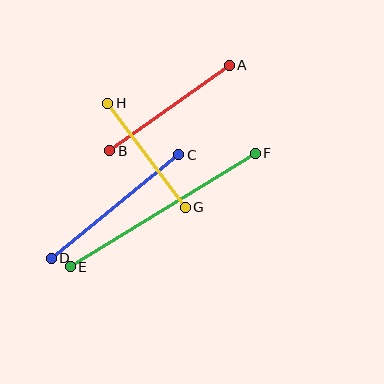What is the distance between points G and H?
The distance is approximately 130 pixels.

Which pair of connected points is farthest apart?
Points E and F are farthest apart.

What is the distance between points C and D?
The distance is approximately 164 pixels.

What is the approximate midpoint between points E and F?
The midpoint is at approximately (163, 210) pixels.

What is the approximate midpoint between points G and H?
The midpoint is at approximately (147, 155) pixels.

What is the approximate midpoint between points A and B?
The midpoint is at approximately (170, 108) pixels.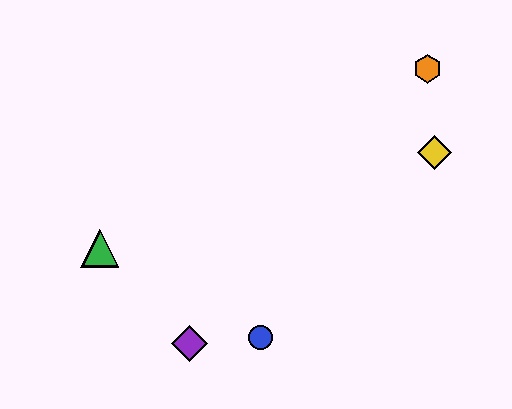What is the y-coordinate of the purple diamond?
The purple diamond is at y≈343.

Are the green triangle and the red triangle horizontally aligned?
Yes, both are at y≈248.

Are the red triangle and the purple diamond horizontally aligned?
No, the red triangle is at y≈248 and the purple diamond is at y≈343.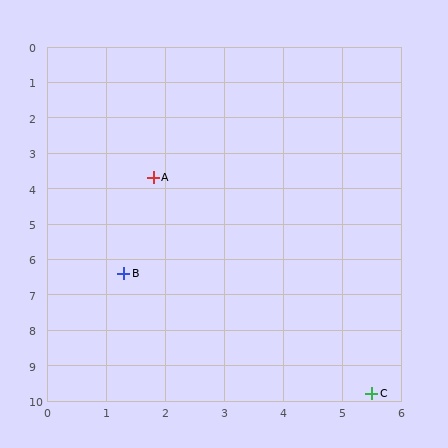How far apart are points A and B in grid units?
Points A and B are about 2.7 grid units apart.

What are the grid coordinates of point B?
Point B is at approximately (1.3, 6.4).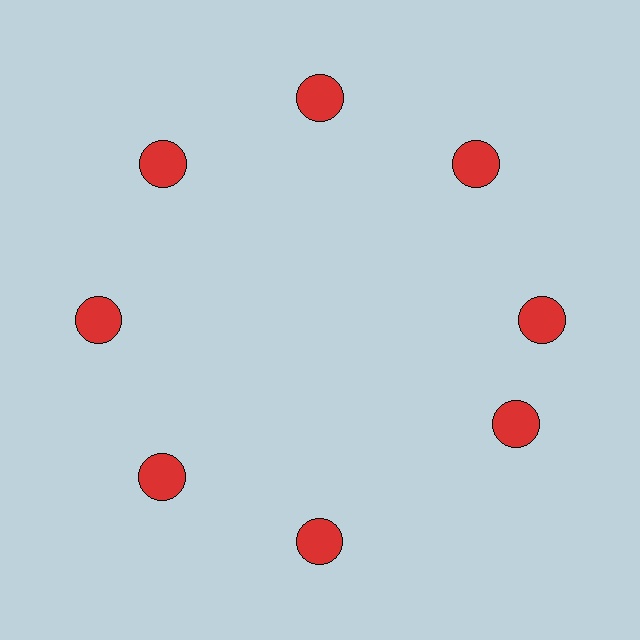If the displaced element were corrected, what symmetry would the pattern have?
It would have 8-fold rotational symmetry — the pattern would map onto itself every 45 degrees.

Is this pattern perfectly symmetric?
No. The 8 red circles are arranged in a ring, but one element near the 4 o'clock position is rotated out of alignment along the ring, breaking the 8-fold rotational symmetry.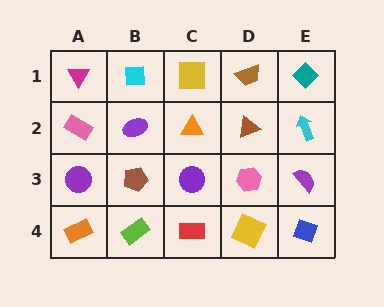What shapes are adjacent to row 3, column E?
A cyan arrow (row 2, column E), a blue diamond (row 4, column E), a pink hexagon (row 3, column D).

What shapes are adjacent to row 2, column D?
A brown trapezoid (row 1, column D), a pink hexagon (row 3, column D), an orange triangle (row 2, column C), a cyan arrow (row 2, column E).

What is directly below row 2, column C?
A purple circle.